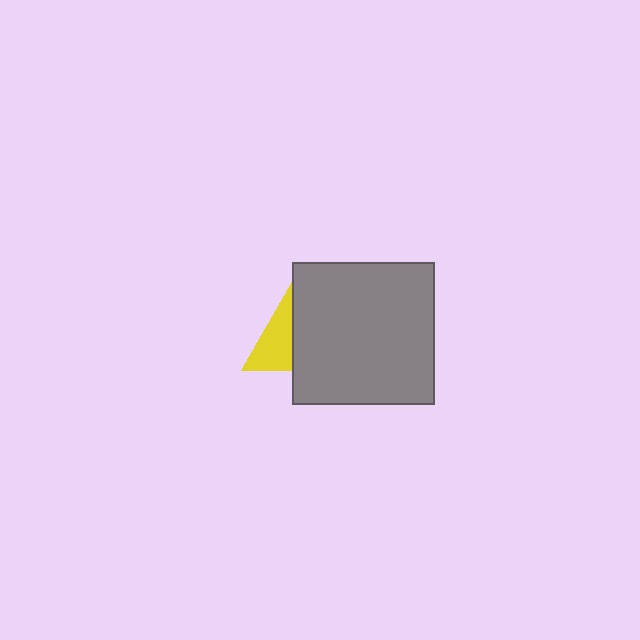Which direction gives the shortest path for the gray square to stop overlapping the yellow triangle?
Moving right gives the shortest separation.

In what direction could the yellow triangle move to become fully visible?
The yellow triangle could move left. That would shift it out from behind the gray square entirely.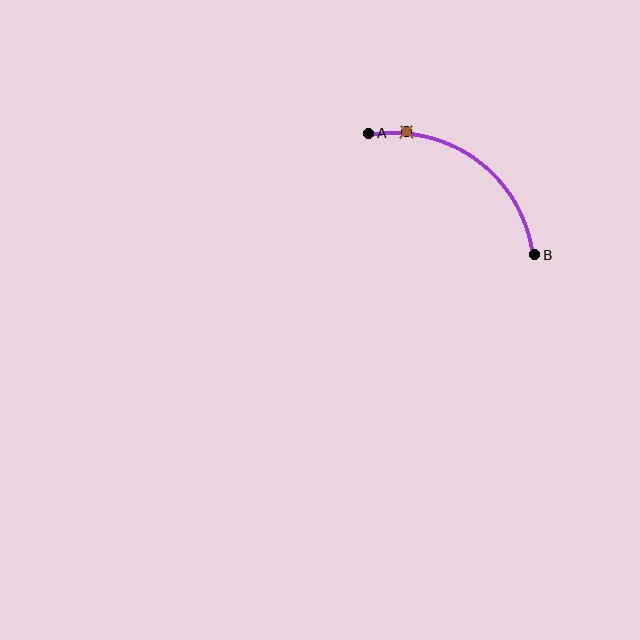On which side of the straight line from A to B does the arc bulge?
The arc bulges above and to the right of the straight line connecting A and B.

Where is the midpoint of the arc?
The arc midpoint is the point on the curve farthest from the straight line joining A and B. It sits above and to the right of that line.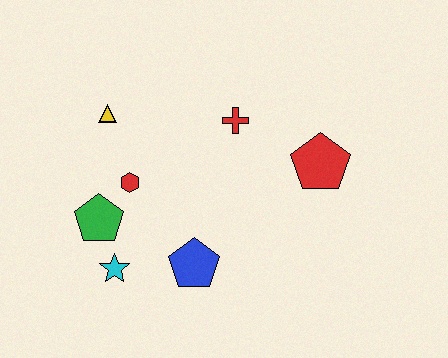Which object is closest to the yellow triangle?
The red hexagon is closest to the yellow triangle.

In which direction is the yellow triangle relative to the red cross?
The yellow triangle is to the left of the red cross.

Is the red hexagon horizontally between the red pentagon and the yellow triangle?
Yes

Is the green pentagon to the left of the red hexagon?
Yes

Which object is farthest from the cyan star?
The red pentagon is farthest from the cyan star.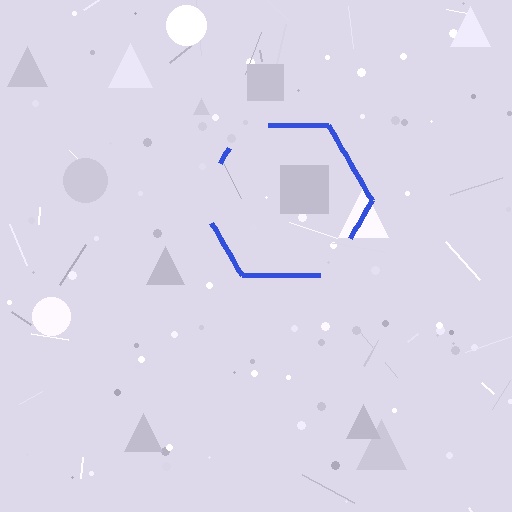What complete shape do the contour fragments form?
The contour fragments form a hexagon.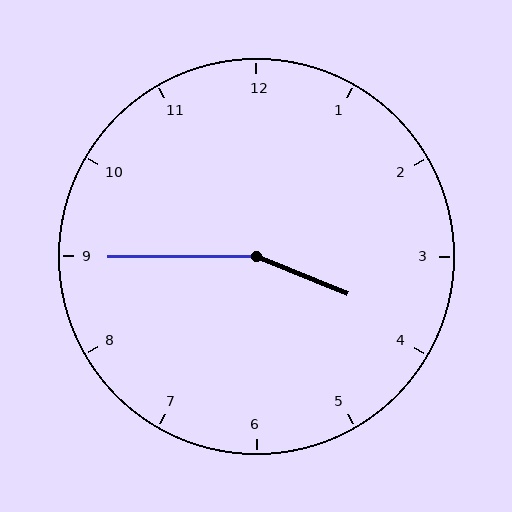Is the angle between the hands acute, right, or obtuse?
It is obtuse.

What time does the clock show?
3:45.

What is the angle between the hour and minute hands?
Approximately 158 degrees.